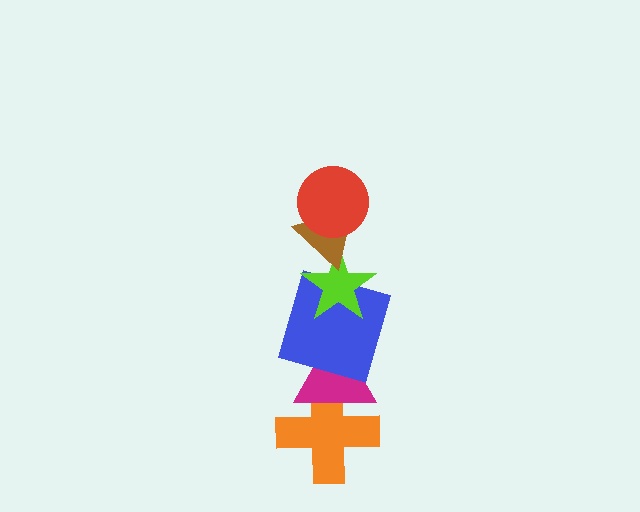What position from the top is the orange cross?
The orange cross is 6th from the top.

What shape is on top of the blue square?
The lime star is on top of the blue square.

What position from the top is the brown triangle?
The brown triangle is 2nd from the top.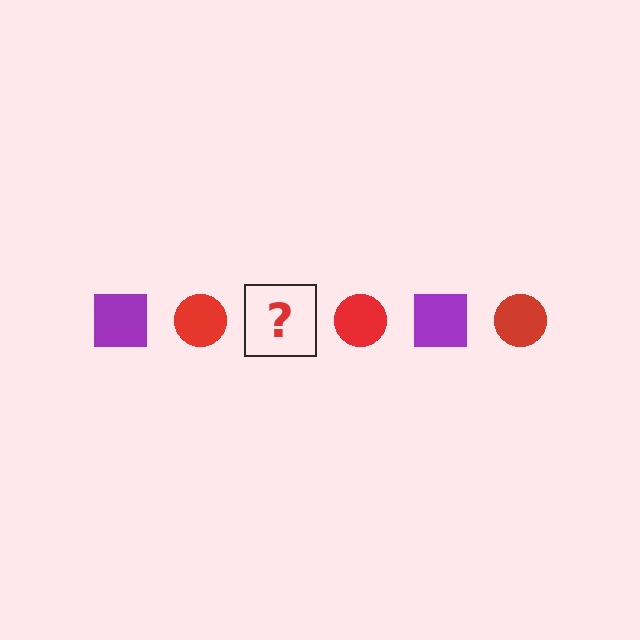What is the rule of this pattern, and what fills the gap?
The rule is that the pattern alternates between purple square and red circle. The gap should be filled with a purple square.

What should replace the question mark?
The question mark should be replaced with a purple square.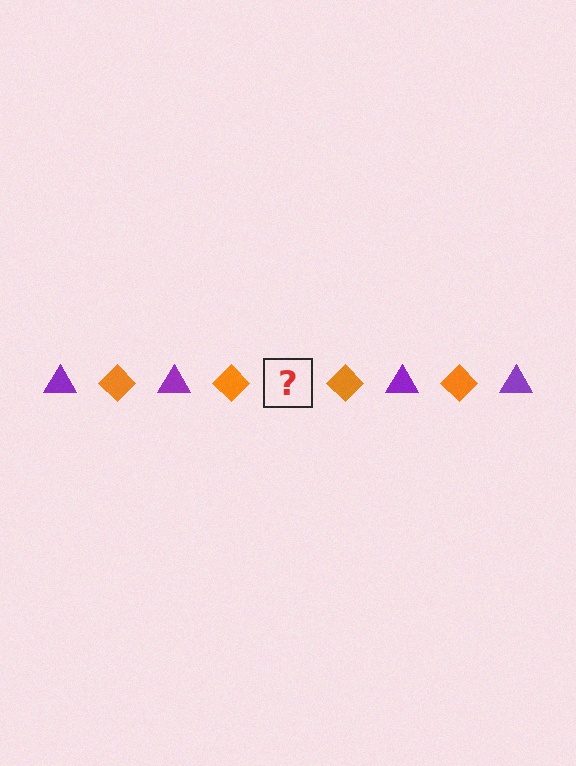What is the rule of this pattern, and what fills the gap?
The rule is that the pattern alternates between purple triangle and orange diamond. The gap should be filled with a purple triangle.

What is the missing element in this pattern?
The missing element is a purple triangle.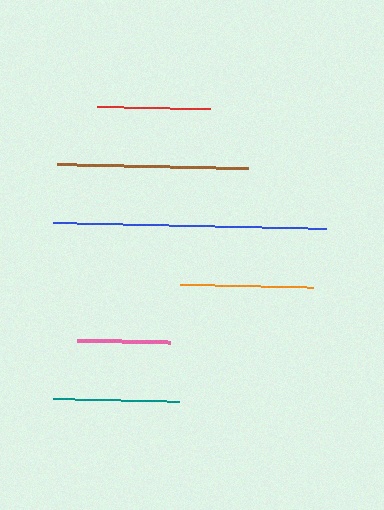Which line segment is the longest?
The blue line is the longest at approximately 273 pixels.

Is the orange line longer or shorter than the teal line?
The orange line is longer than the teal line.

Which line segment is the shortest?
The pink line is the shortest at approximately 93 pixels.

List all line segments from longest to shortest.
From longest to shortest: blue, brown, orange, teal, red, pink.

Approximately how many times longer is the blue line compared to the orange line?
The blue line is approximately 2.0 times the length of the orange line.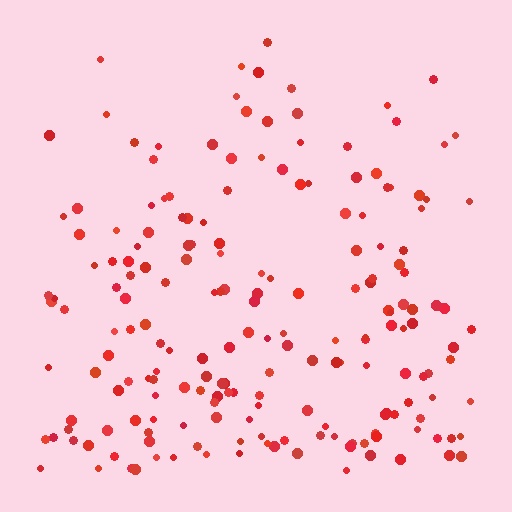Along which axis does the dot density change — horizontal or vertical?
Vertical.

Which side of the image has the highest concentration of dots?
The bottom.